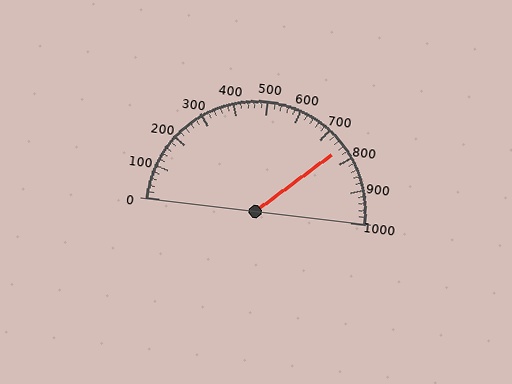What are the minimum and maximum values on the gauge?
The gauge ranges from 0 to 1000.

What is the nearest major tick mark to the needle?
The nearest major tick mark is 800.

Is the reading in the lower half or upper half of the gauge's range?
The reading is in the upper half of the range (0 to 1000).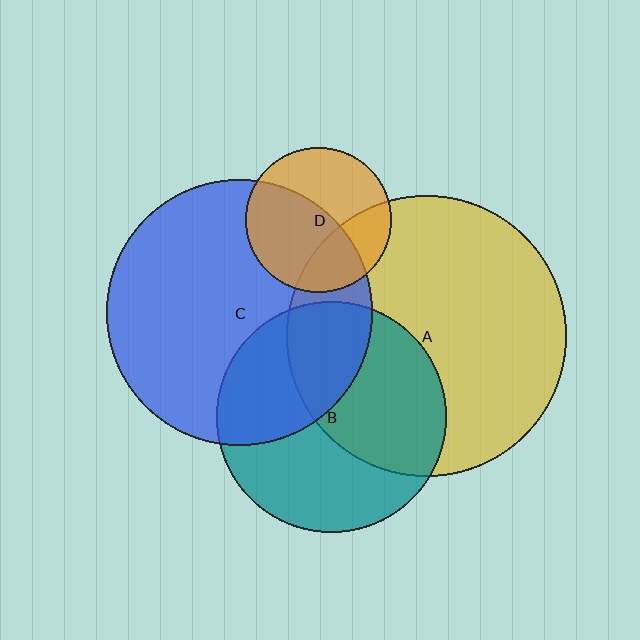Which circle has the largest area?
Circle A (yellow).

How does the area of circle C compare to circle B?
Approximately 1.3 times.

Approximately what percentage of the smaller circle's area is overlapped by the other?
Approximately 50%.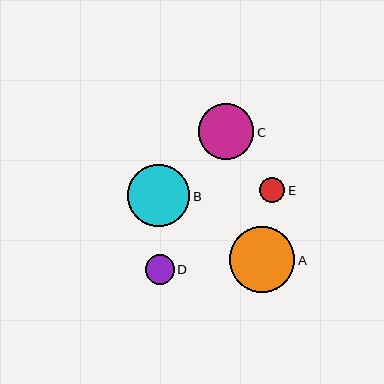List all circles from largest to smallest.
From largest to smallest: A, B, C, D, E.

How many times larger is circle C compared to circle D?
Circle C is approximately 1.9 times the size of circle D.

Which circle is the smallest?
Circle E is the smallest with a size of approximately 25 pixels.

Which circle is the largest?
Circle A is the largest with a size of approximately 66 pixels.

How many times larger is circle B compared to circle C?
Circle B is approximately 1.1 times the size of circle C.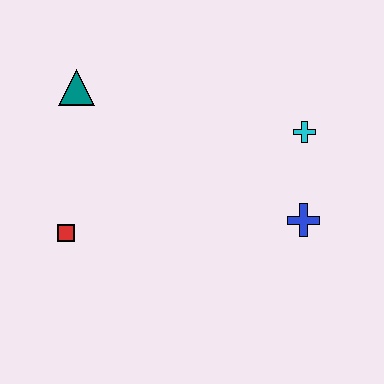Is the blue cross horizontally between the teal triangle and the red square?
No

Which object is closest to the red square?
The teal triangle is closest to the red square.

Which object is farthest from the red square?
The cyan cross is farthest from the red square.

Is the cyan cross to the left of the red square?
No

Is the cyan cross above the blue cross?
Yes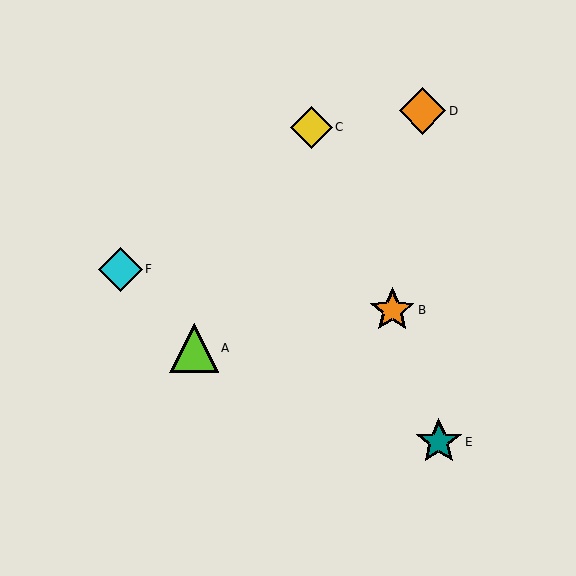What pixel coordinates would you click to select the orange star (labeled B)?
Click at (392, 310) to select the orange star B.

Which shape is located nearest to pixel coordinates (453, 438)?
The teal star (labeled E) at (439, 442) is nearest to that location.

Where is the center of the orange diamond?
The center of the orange diamond is at (423, 111).